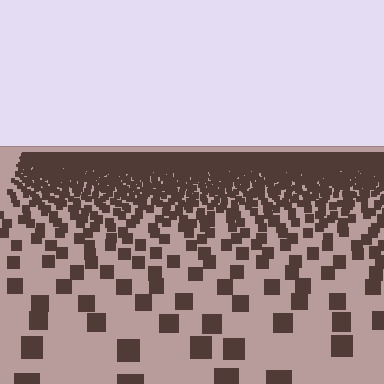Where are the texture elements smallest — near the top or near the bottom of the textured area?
Near the top.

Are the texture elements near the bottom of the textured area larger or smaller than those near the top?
Larger. Near the bottom, elements are closer to the viewer and appear at a bigger on-screen size.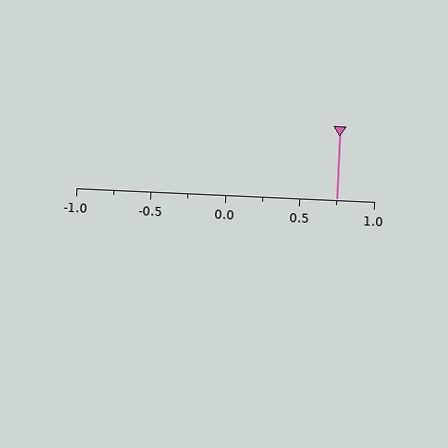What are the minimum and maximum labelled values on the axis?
The axis runs from -1.0 to 1.0.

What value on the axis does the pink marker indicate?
The marker indicates approximately 0.75.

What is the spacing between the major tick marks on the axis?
The major ticks are spaced 0.5 apart.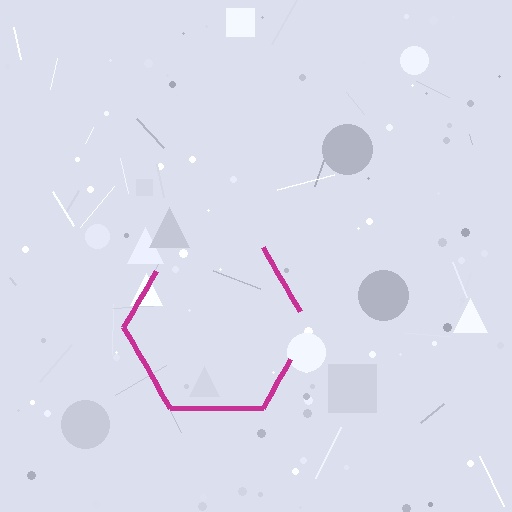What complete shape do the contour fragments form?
The contour fragments form a hexagon.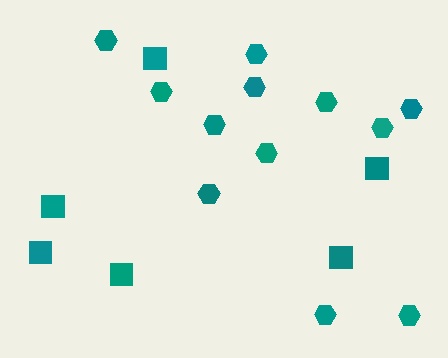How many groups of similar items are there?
There are 2 groups: one group of squares (6) and one group of hexagons (12).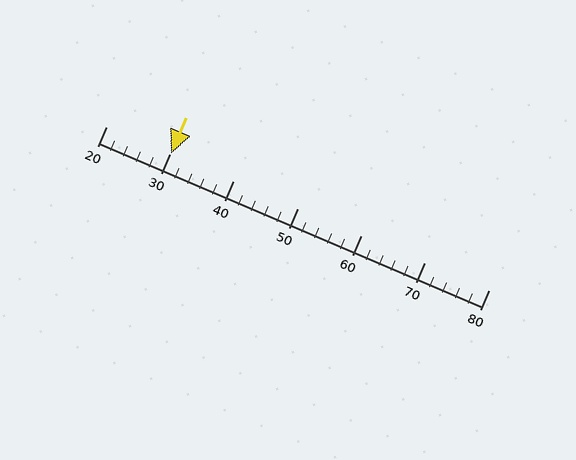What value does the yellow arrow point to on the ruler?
The yellow arrow points to approximately 30.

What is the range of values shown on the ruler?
The ruler shows values from 20 to 80.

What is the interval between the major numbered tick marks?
The major tick marks are spaced 10 units apart.